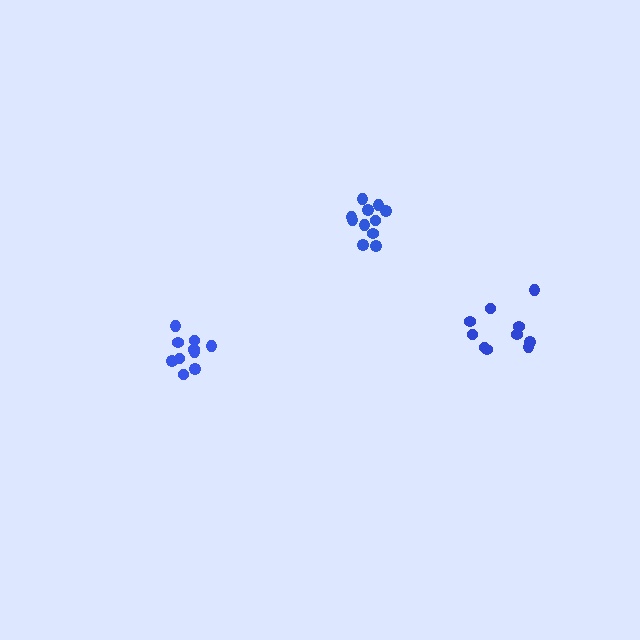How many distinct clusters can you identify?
There are 3 distinct clusters.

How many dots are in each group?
Group 1: 11 dots, Group 2: 10 dots, Group 3: 10 dots (31 total).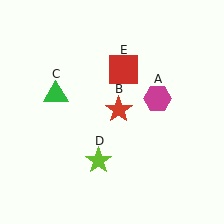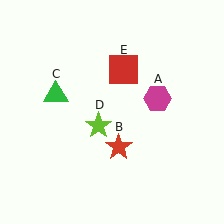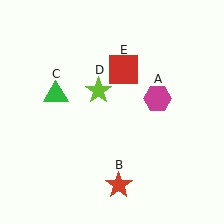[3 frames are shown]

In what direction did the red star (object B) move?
The red star (object B) moved down.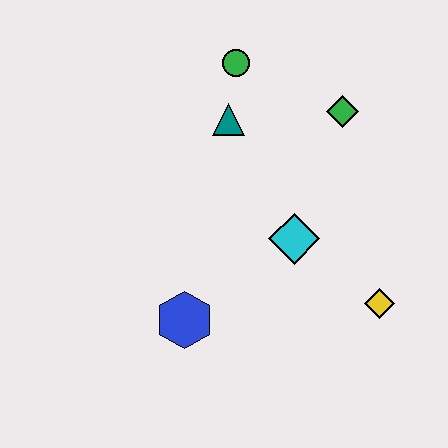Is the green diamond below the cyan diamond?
No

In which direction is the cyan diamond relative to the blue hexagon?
The cyan diamond is to the right of the blue hexagon.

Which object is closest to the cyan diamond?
The yellow diamond is closest to the cyan diamond.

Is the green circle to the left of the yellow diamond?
Yes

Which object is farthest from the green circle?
The yellow diamond is farthest from the green circle.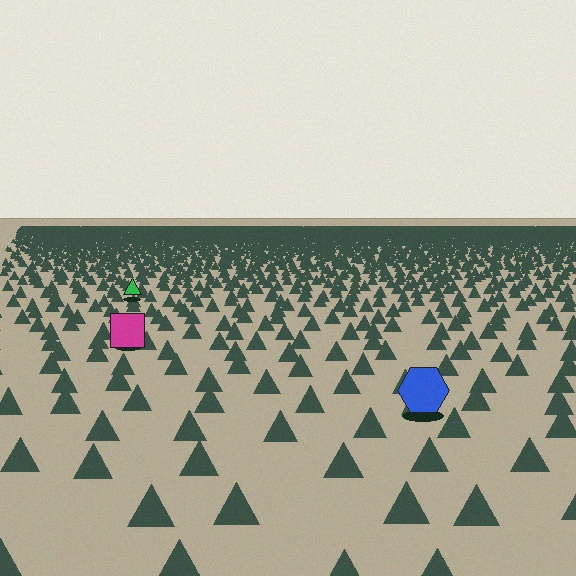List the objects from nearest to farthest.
From nearest to farthest: the blue hexagon, the magenta square, the green triangle.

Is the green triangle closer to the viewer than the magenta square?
No. The magenta square is closer — you can tell from the texture gradient: the ground texture is coarser near it.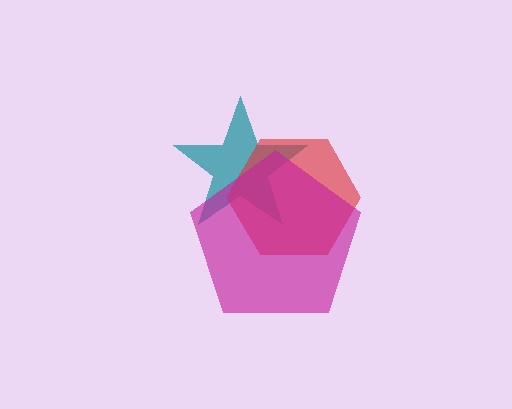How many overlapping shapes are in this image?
There are 3 overlapping shapes in the image.